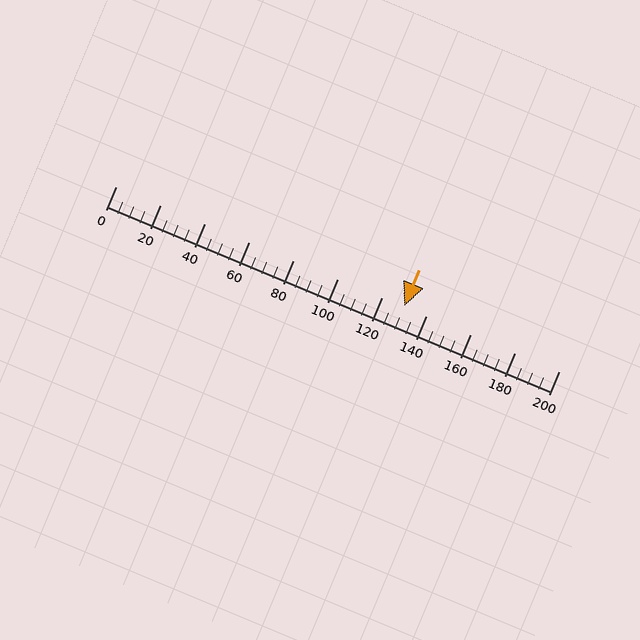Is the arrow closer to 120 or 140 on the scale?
The arrow is closer to 140.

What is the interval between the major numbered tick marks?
The major tick marks are spaced 20 units apart.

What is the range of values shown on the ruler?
The ruler shows values from 0 to 200.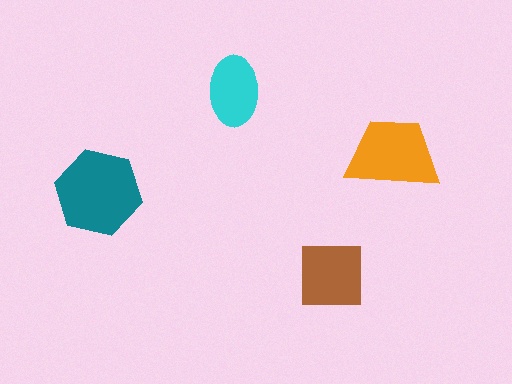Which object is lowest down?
The brown square is bottommost.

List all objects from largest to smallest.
The teal hexagon, the orange trapezoid, the brown square, the cyan ellipse.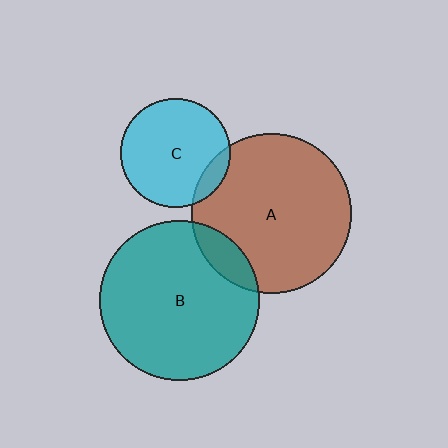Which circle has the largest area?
Circle B (teal).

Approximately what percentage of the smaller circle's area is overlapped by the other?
Approximately 10%.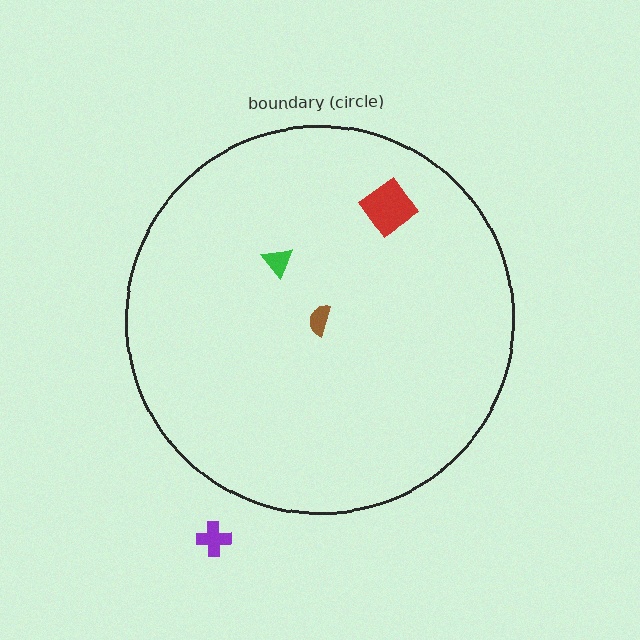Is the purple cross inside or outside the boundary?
Outside.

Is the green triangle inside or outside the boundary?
Inside.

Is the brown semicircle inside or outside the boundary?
Inside.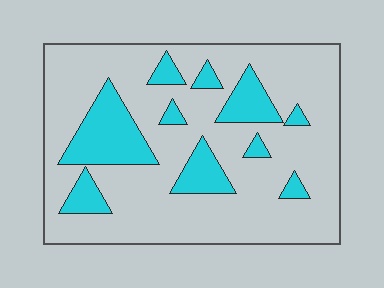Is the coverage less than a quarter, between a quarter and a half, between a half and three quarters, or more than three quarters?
Less than a quarter.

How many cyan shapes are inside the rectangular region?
10.